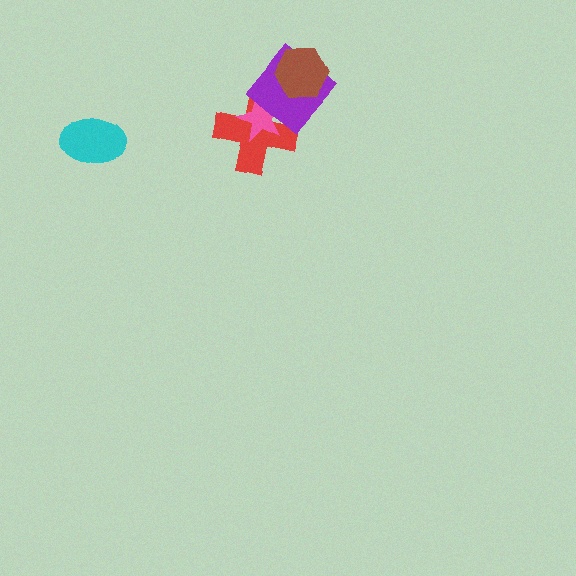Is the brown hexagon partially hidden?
No, no other shape covers it.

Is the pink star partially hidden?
Yes, it is partially covered by another shape.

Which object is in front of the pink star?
The purple diamond is in front of the pink star.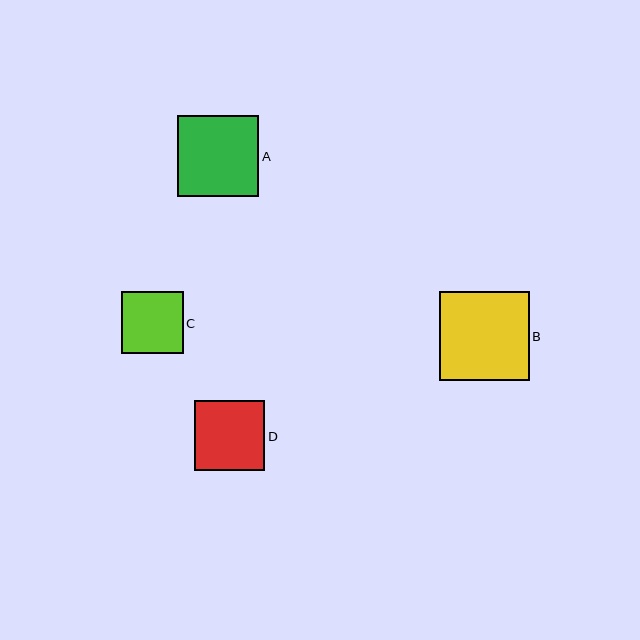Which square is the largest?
Square B is the largest with a size of approximately 89 pixels.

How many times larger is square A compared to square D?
Square A is approximately 1.2 times the size of square D.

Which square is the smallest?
Square C is the smallest with a size of approximately 61 pixels.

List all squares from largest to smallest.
From largest to smallest: B, A, D, C.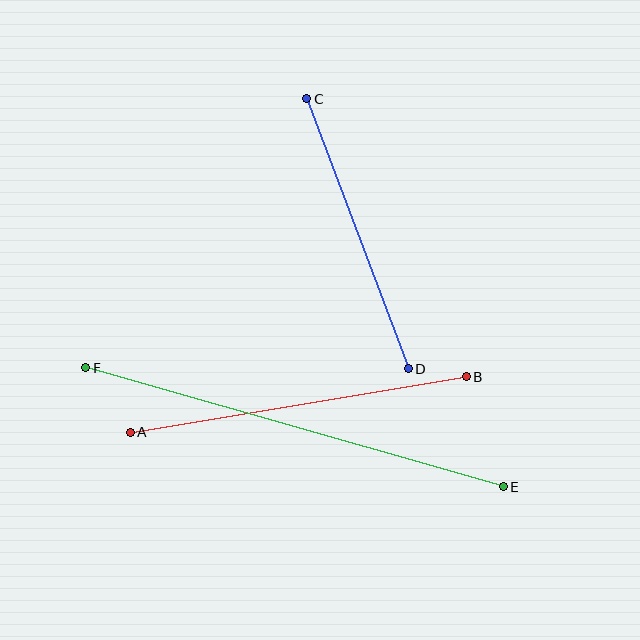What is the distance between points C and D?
The distance is approximately 288 pixels.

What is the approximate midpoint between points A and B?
The midpoint is at approximately (298, 405) pixels.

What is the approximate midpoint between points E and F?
The midpoint is at approximately (294, 427) pixels.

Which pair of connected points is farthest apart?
Points E and F are farthest apart.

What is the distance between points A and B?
The distance is approximately 341 pixels.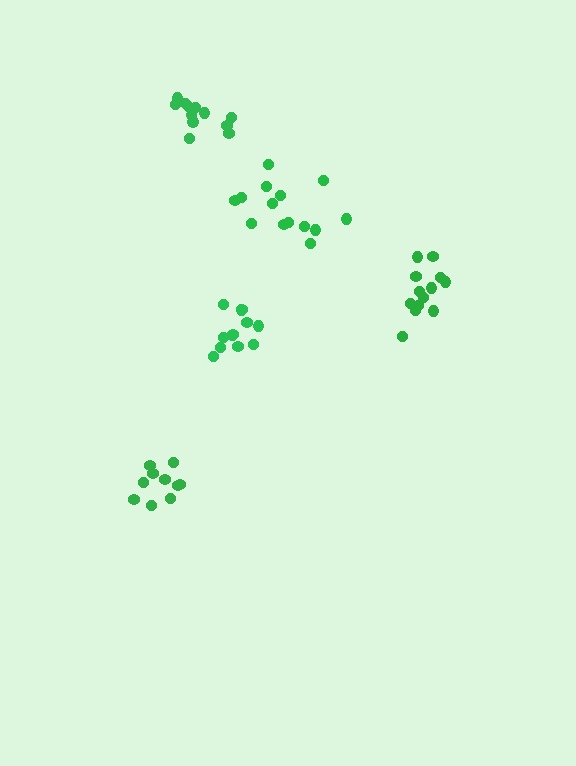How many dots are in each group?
Group 1: 14 dots, Group 2: 12 dots, Group 3: 10 dots, Group 4: 13 dots, Group 5: 12 dots (61 total).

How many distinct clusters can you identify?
There are 5 distinct clusters.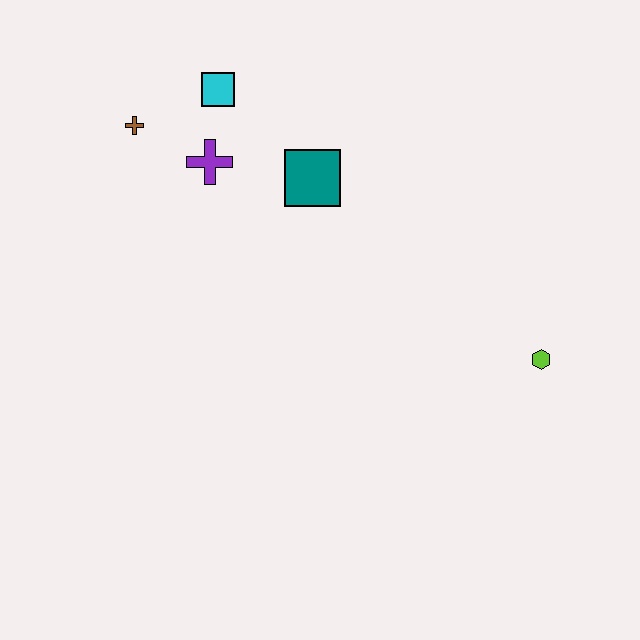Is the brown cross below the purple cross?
No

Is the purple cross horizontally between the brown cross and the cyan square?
Yes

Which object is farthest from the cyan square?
The lime hexagon is farthest from the cyan square.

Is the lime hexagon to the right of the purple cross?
Yes